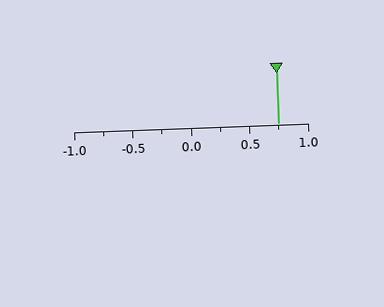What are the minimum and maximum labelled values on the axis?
The axis runs from -1.0 to 1.0.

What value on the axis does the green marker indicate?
The marker indicates approximately 0.75.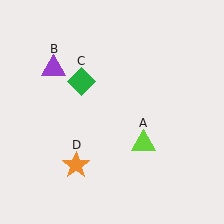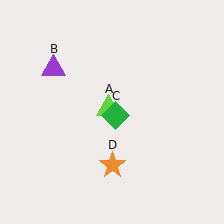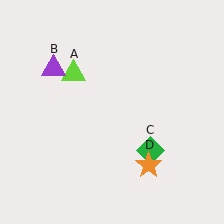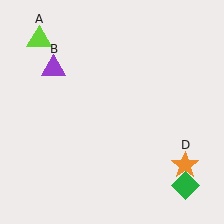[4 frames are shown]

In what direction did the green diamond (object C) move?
The green diamond (object C) moved down and to the right.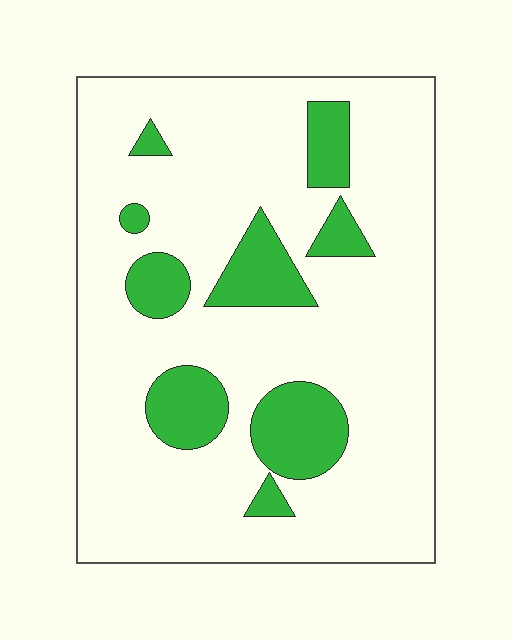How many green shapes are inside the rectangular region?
9.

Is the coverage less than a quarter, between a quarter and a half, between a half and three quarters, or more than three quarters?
Less than a quarter.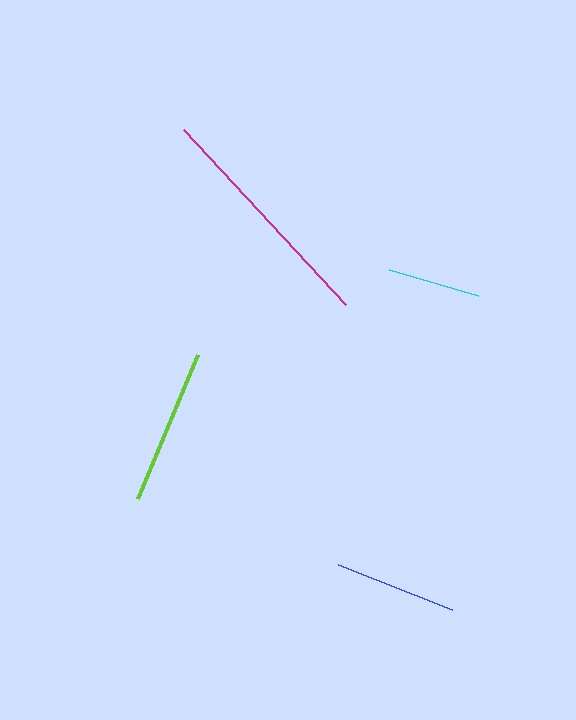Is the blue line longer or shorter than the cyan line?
The blue line is longer than the cyan line.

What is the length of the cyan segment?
The cyan segment is approximately 93 pixels long.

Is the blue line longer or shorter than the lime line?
The lime line is longer than the blue line.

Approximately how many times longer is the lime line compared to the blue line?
The lime line is approximately 1.3 times the length of the blue line.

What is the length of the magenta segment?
The magenta segment is approximately 238 pixels long.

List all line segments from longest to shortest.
From longest to shortest: magenta, lime, blue, cyan.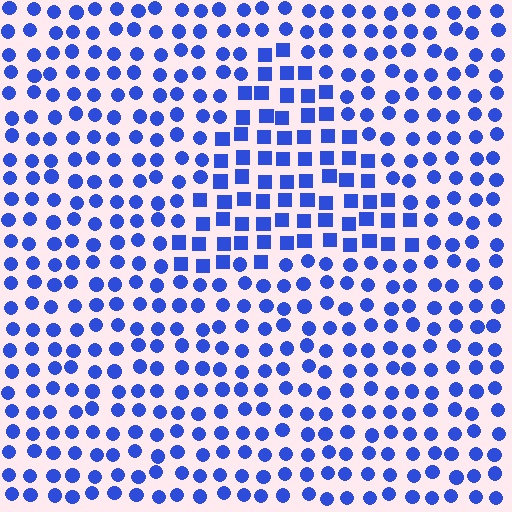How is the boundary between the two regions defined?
The boundary is defined by a change in element shape: squares inside vs. circles outside. All elements share the same color and spacing.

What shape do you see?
I see a triangle.